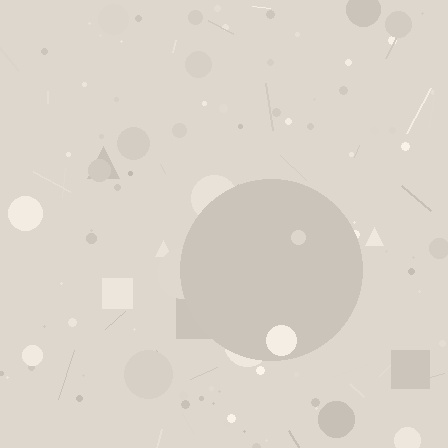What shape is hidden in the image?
A circle is hidden in the image.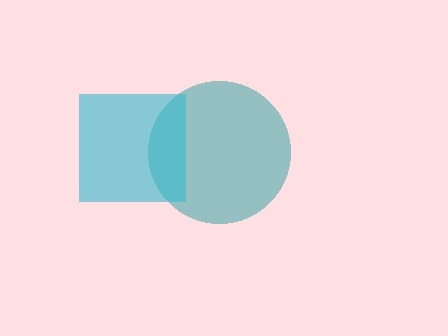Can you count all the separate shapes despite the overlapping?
Yes, there are 2 separate shapes.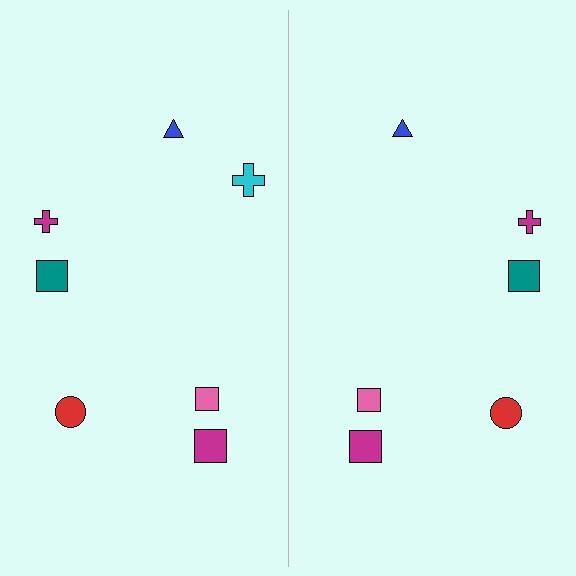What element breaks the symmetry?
A cyan cross is missing from the right side.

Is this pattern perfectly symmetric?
No, the pattern is not perfectly symmetric. A cyan cross is missing from the right side.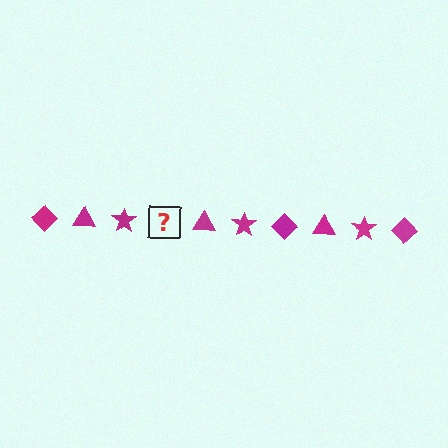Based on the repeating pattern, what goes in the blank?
The blank should be a magenta diamond.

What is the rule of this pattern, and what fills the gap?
The rule is that the pattern cycles through diamond, triangle, star shapes in magenta. The gap should be filled with a magenta diamond.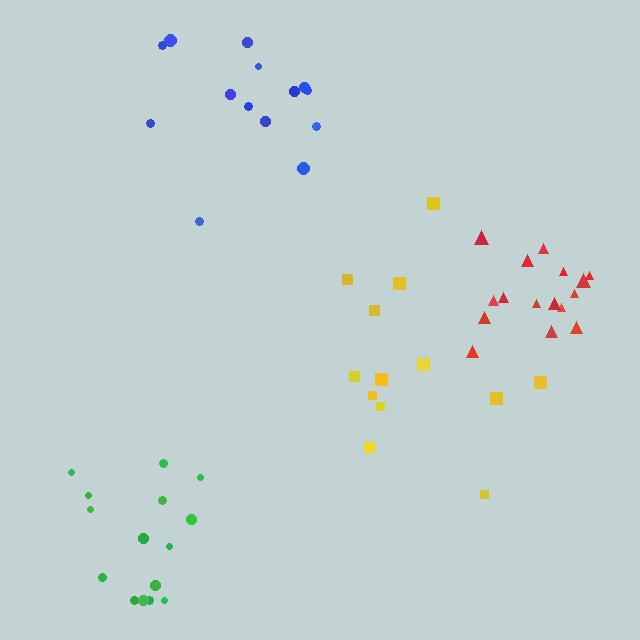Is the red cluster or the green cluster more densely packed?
Red.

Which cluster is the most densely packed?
Red.